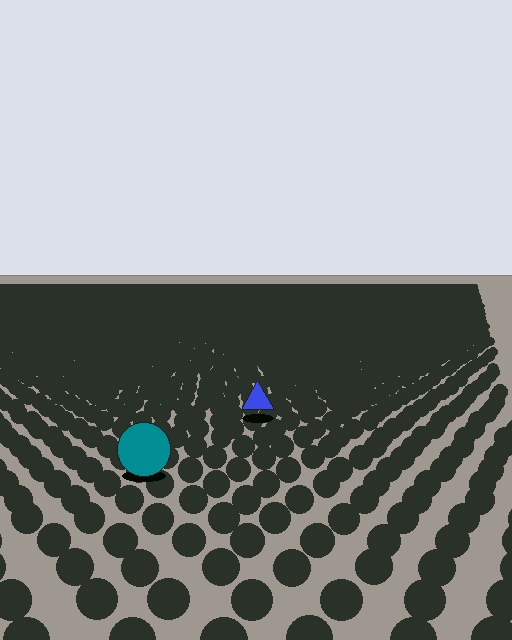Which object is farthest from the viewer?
The blue triangle is farthest from the viewer. It appears smaller and the ground texture around it is denser.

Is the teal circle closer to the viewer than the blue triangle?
Yes. The teal circle is closer — you can tell from the texture gradient: the ground texture is coarser near it.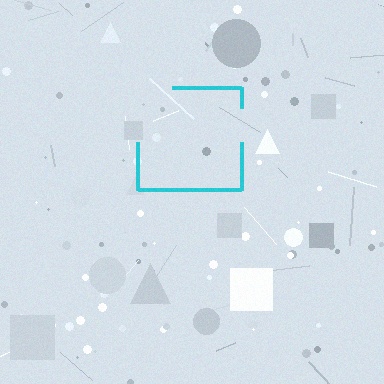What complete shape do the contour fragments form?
The contour fragments form a square.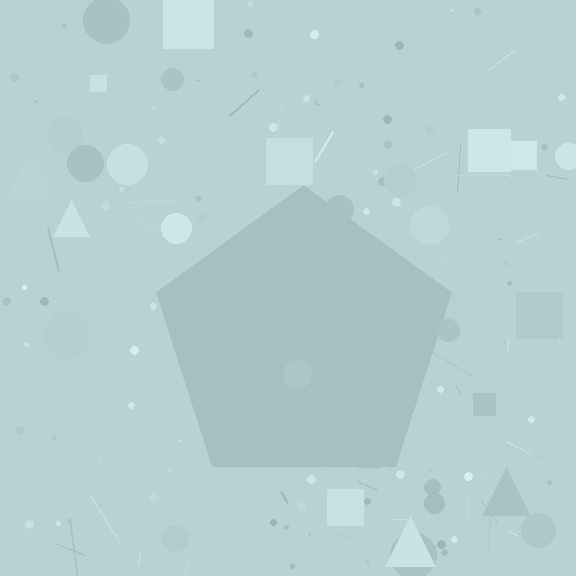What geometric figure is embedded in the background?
A pentagon is embedded in the background.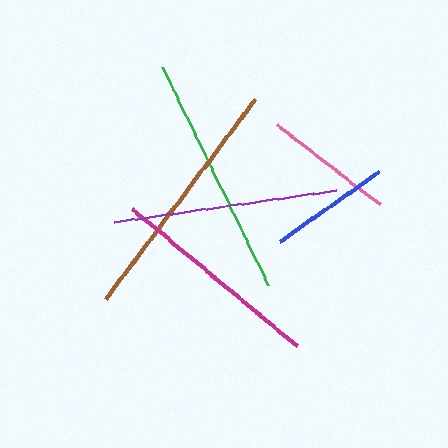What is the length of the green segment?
The green segment is approximately 242 pixels long.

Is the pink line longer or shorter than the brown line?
The brown line is longer than the pink line.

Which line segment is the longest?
The brown line is the longest at approximately 250 pixels.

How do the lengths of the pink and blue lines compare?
The pink and blue lines are approximately the same length.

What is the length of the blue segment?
The blue segment is approximately 121 pixels long.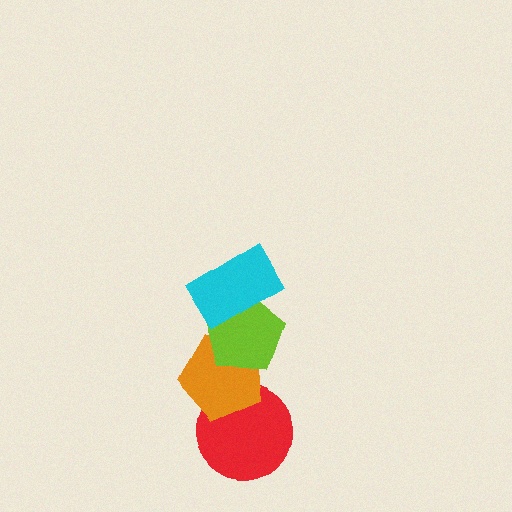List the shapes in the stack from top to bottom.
From top to bottom: the cyan rectangle, the lime pentagon, the orange pentagon, the red circle.